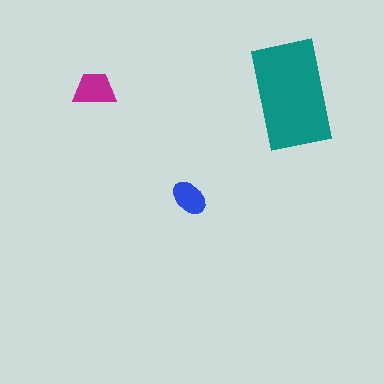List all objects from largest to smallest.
The teal rectangle, the magenta trapezoid, the blue ellipse.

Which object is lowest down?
The blue ellipse is bottommost.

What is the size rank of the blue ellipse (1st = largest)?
3rd.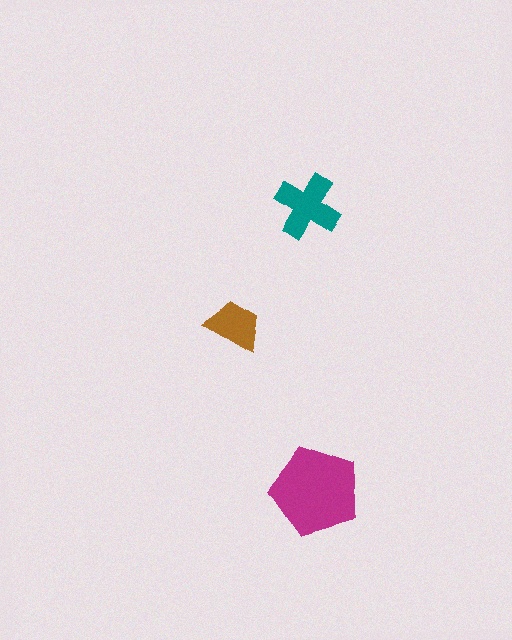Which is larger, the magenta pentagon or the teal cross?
The magenta pentagon.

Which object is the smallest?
The brown trapezoid.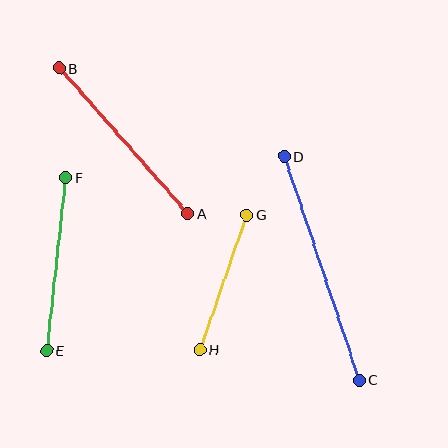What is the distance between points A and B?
The distance is approximately 194 pixels.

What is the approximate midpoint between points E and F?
The midpoint is at approximately (56, 264) pixels.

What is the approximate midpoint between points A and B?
The midpoint is at approximately (124, 141) pixels.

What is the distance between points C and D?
The distance is approximately 236 pixels.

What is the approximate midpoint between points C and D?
The midpoint is at approximately (322, 268) pixels.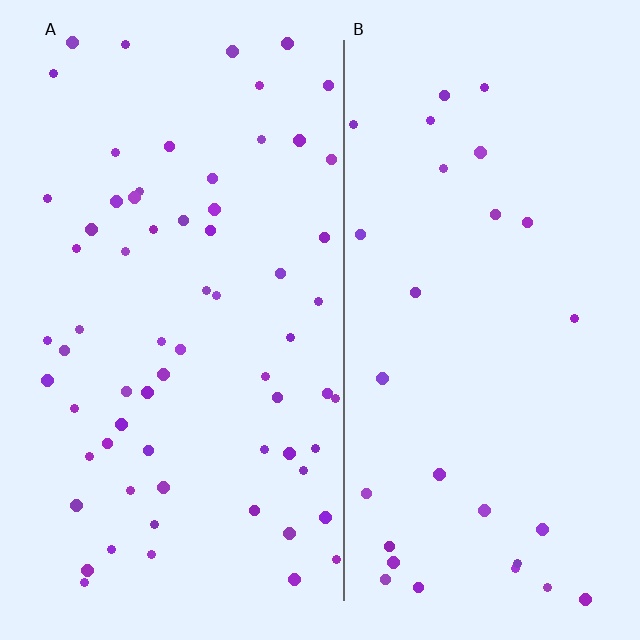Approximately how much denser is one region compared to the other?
Approximately 2.3× — region A over region B.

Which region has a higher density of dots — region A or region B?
A (the left).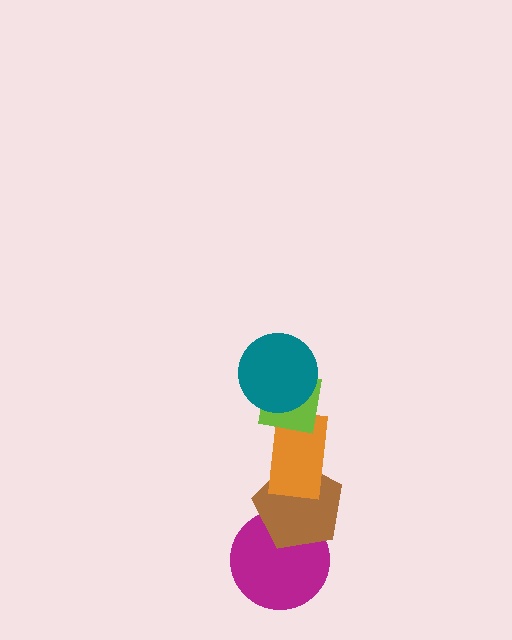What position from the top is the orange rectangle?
The orange rectangle is 3rd from the top.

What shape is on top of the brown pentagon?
The orange rectangle is on top of the brown pentagon.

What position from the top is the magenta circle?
The magenta circle is 5th from the top.